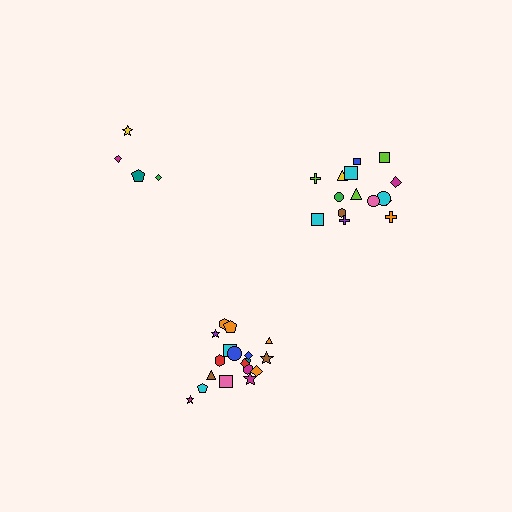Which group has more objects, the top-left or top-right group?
The top-right group.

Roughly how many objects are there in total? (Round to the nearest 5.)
Roughly 35 objects in total.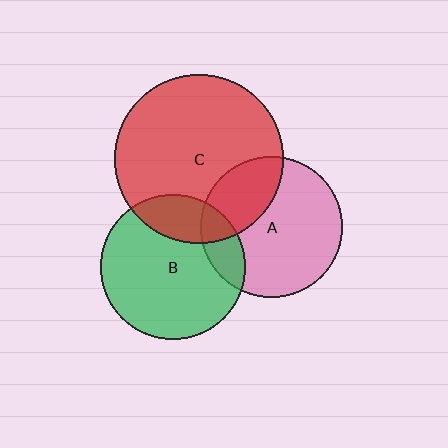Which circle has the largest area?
Circle C (red).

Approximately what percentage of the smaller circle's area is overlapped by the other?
Approximately 30%.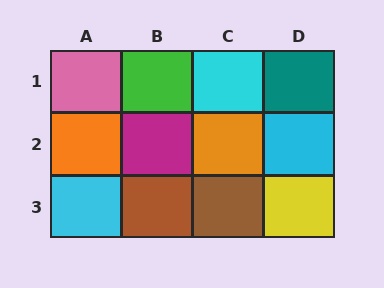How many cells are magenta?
1 cell is magenta.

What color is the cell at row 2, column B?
Magenta.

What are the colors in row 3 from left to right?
Cyan, brown, brown, yellow.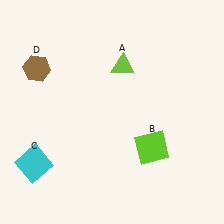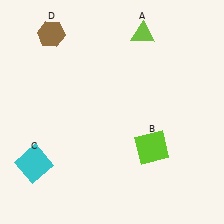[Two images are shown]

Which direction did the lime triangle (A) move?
The lime triangle (A) moved up.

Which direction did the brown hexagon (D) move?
The brown hexagon (D) moved up.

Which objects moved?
The objects that moved are: the lime triangle (A), the brown hexagon (D).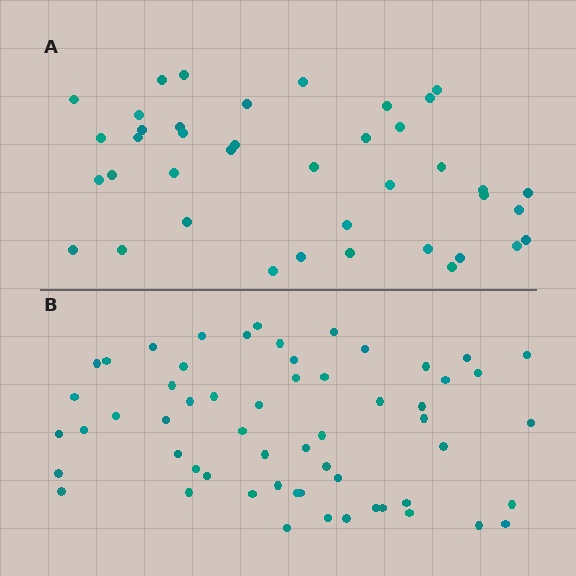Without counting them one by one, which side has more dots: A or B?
Region B (the bottom region) has more dots.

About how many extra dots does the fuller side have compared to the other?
Region B has approximately 20 more dots than region A.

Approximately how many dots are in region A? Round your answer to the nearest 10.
About 40 dots.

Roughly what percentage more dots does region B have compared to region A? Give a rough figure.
About 45% more.